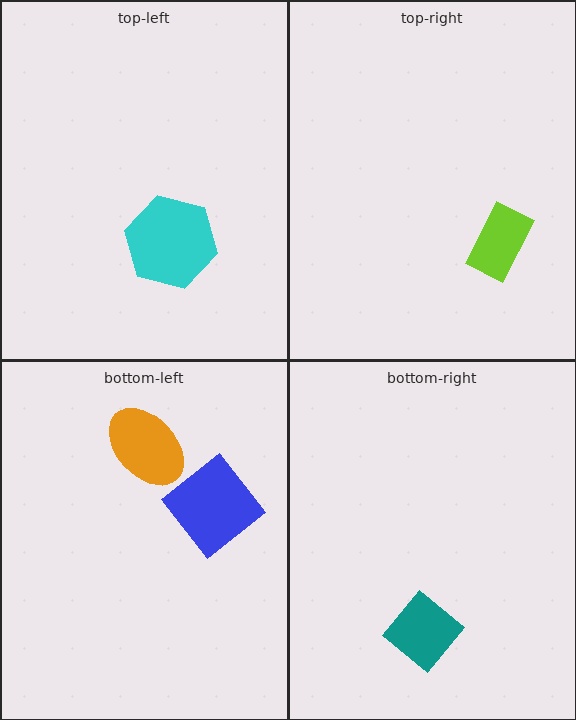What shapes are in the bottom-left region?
The orange ellipse, the blue diamond.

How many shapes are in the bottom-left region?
2.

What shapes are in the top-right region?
The lime rectangle.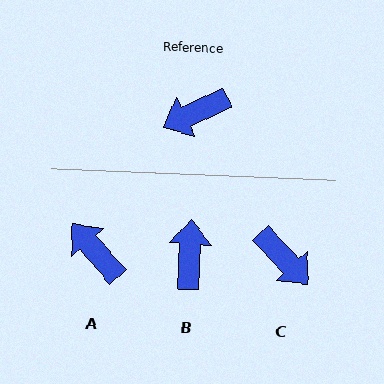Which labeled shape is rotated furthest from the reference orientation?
B, about 118 degrees away.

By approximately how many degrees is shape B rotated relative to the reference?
Approximately 118 degrees clockwise.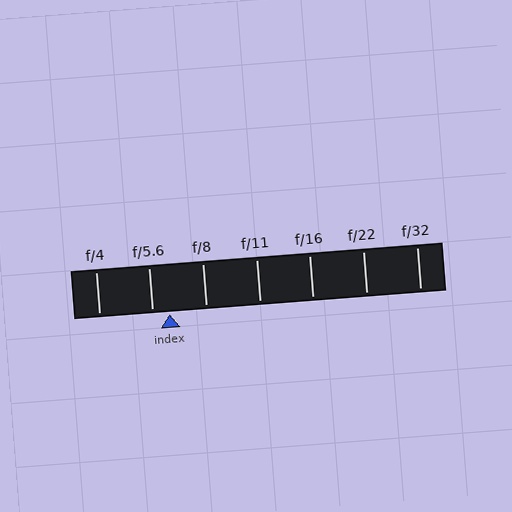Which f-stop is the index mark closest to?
The index mark is closest to f/5.6.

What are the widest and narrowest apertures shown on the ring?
The widest aperture shown is f/4 and the narrowest is f/32.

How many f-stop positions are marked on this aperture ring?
There are 7 f-stop positions marked.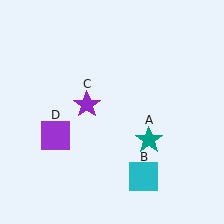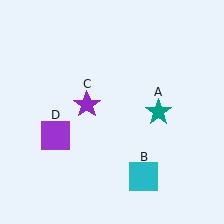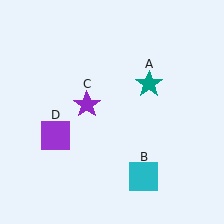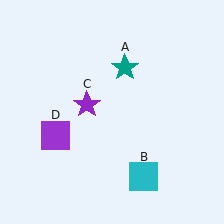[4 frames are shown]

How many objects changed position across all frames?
1 object changed position: teal star (object A).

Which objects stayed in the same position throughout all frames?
Cyan square (object B) and purple star (object C) and purple square (object D) remained stationary.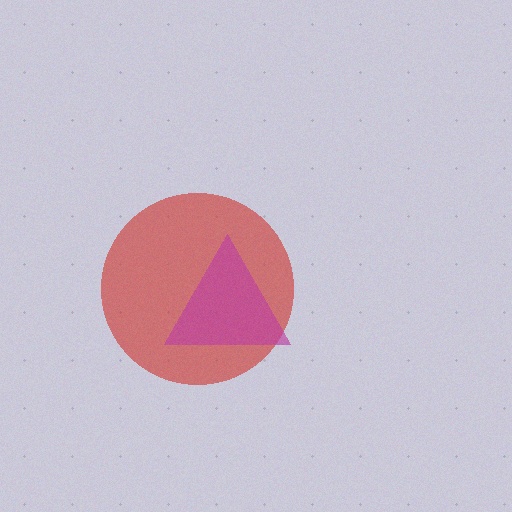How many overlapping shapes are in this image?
There are 2 overlapping shapes in the image.